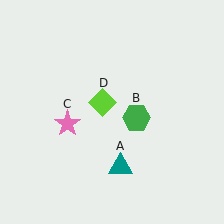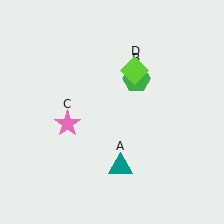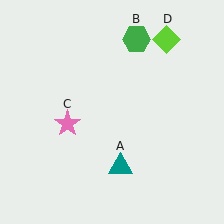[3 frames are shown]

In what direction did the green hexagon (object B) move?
The green hexagon (object B) moved up.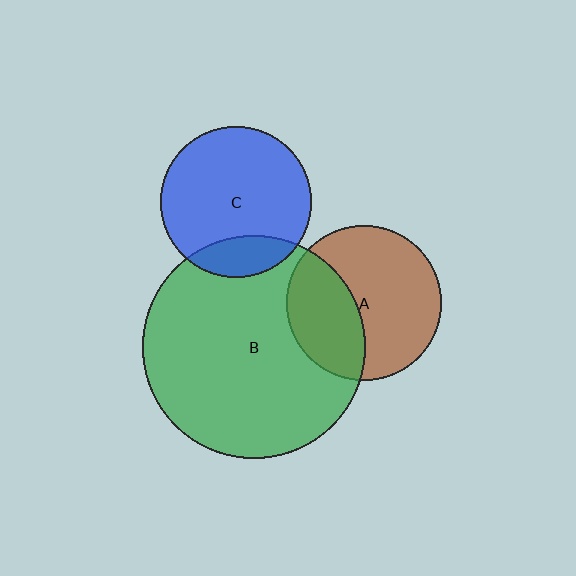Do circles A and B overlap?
Yes.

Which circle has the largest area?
Circle B (green).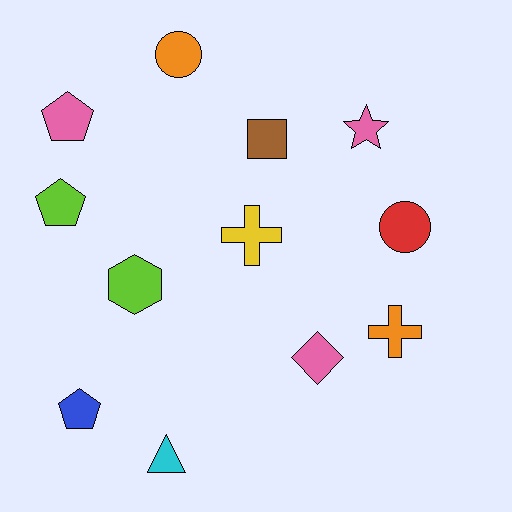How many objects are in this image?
There are 12 objects.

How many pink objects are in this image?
There are 3 pink objects.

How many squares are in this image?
There is 1 square.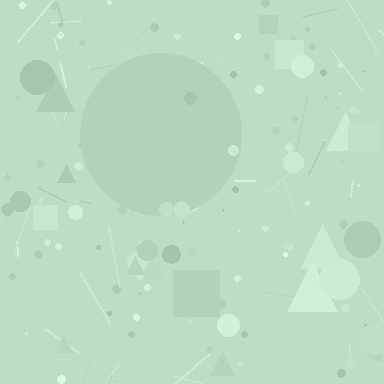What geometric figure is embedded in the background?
A circle is embedded in the background.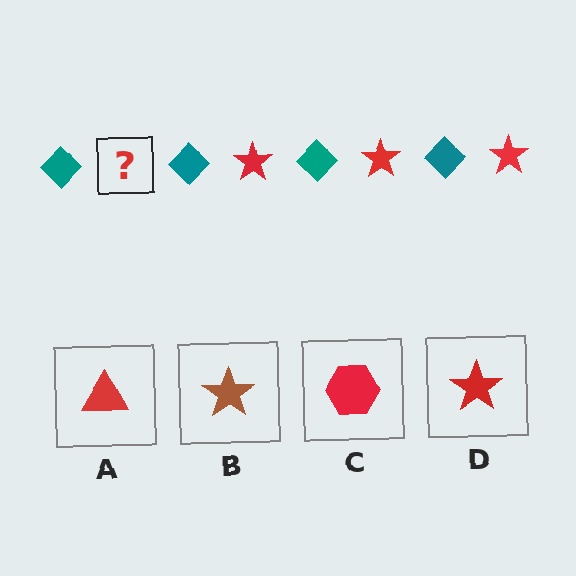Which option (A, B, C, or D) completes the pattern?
D.